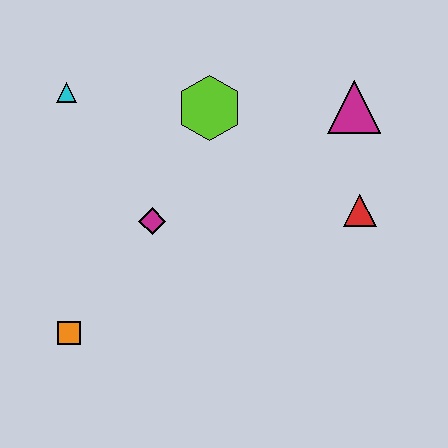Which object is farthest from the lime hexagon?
The orange square is farthest from the lime hexagon.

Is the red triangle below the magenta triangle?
Yes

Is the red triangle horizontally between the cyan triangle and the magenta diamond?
No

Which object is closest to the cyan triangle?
The lime hexagon is closest to the cyan triangle.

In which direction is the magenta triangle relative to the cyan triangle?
The magenta triangle is to the right of the cyan triangle.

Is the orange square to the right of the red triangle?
No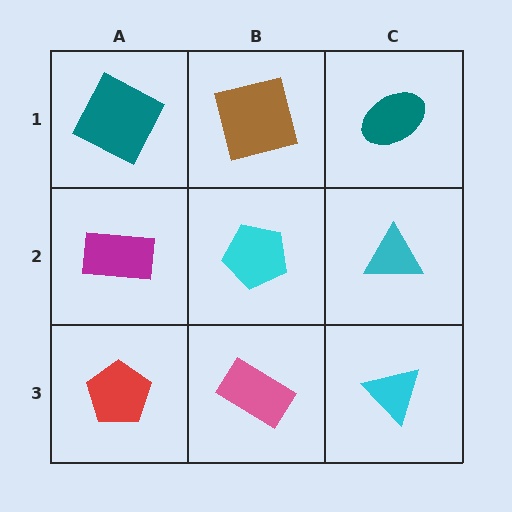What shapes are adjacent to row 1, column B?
A cyan pentagon (row 2, column B), a teal square (row 1, column A), a teal ellipse (row 1, column C).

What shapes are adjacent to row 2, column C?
A teal ellipse (row 1, column C), a cyan triangle (row 3, column C), a cyan pentagon (row 2, column B).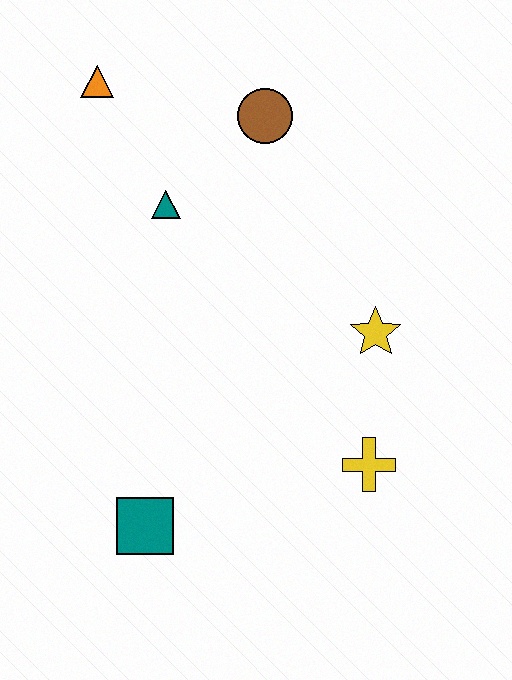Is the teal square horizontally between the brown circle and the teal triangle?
No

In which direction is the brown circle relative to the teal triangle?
The brown circle is to the right of the teal triangle.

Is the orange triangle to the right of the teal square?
No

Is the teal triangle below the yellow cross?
No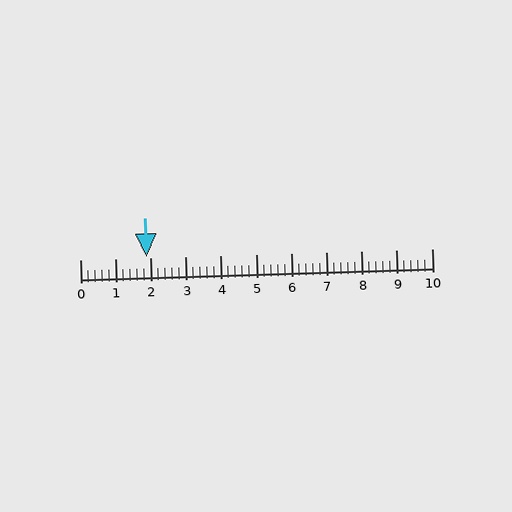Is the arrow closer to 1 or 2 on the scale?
The arrow is closer to 2.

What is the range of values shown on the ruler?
The ruler shows values from 0 to 10.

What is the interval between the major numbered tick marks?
The major tick marks are spaced 1 units apart.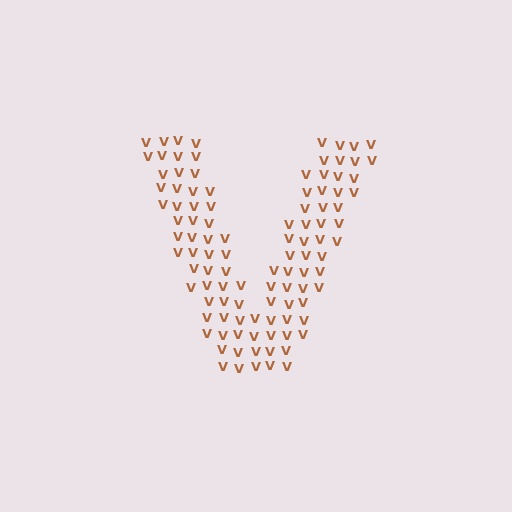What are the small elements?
The small elements are letter V's.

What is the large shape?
The large shape is the letter V.